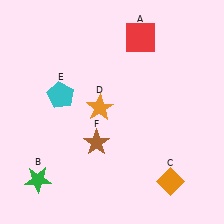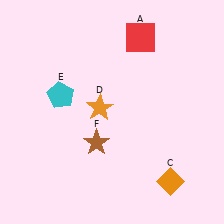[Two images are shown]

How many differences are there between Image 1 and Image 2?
There is 1 difference between the two images.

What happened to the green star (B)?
The green star (B) was removed in Image 2. It was in the bottom-left area of Image 1.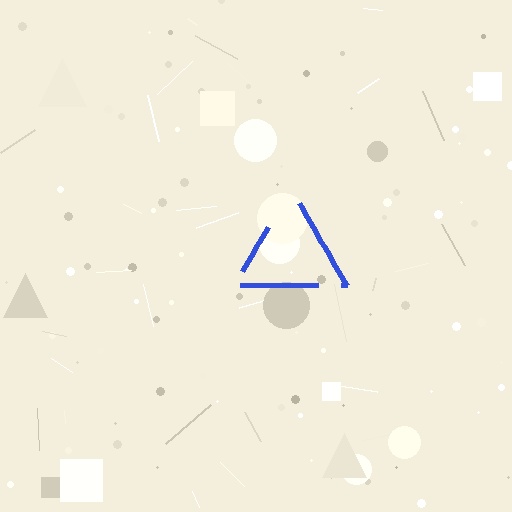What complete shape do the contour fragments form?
The contour fragments form a triangle.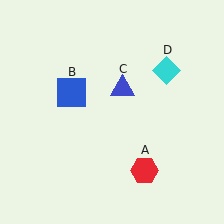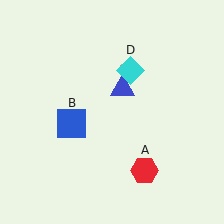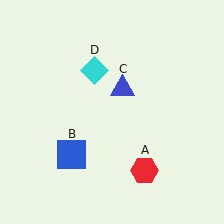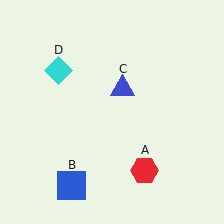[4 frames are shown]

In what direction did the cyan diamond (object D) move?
The cyan diamond (object D) moved left.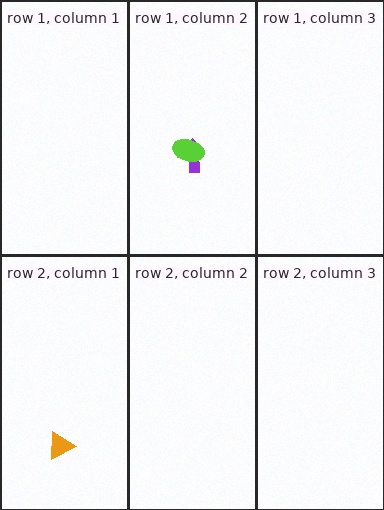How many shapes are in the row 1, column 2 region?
2.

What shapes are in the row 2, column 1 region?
The orange triangle.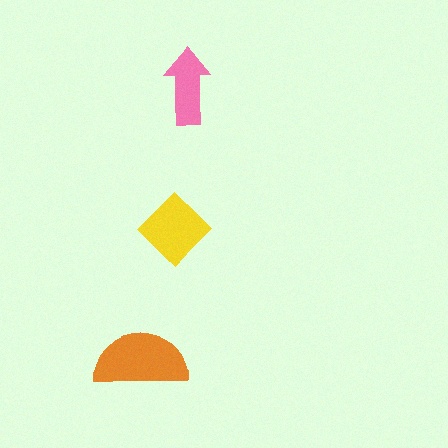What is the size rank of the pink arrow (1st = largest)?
3rd.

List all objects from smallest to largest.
The pink arrow, the yellow diamond, the orange semicircle.